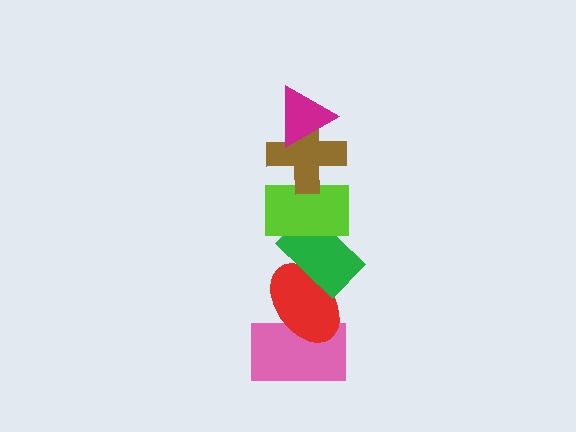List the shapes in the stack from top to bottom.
From top to bottom: the magenta triangle, the brown cross, the lime rectangle, the green rectangle, the red ellipse, the pink rectangle.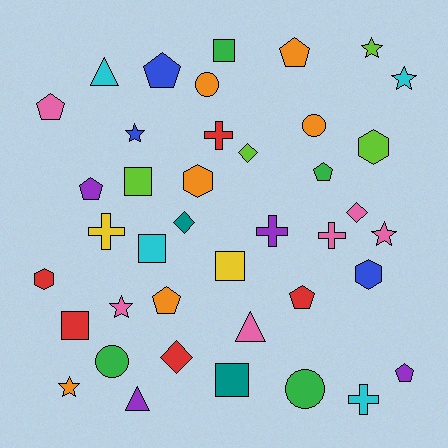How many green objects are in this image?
There are 4 green objects.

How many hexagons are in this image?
There are 4 hexagons.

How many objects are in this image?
There are 40 objects.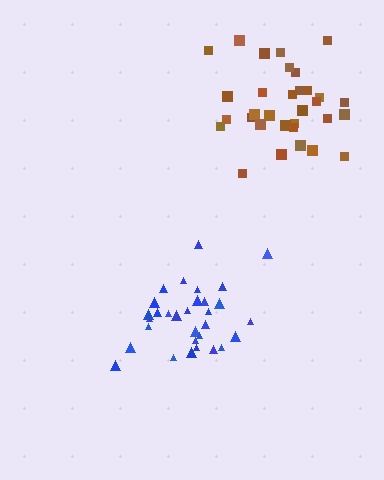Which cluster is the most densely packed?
Brown.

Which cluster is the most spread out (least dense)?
Blue.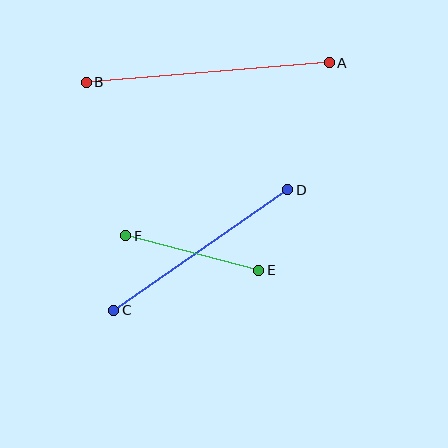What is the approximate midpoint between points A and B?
The midpoint is at approximately (208, 73) pixels.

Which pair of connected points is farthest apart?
Points A and B are farthest apart.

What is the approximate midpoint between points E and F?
The midpoint is at approximately (192, 253) pixels.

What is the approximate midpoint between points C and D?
The midpoint is at approximately (201, 250) pixels.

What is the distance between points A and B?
The distance is approximately 244 pixels.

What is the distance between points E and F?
The distance is approximately 137 pixels.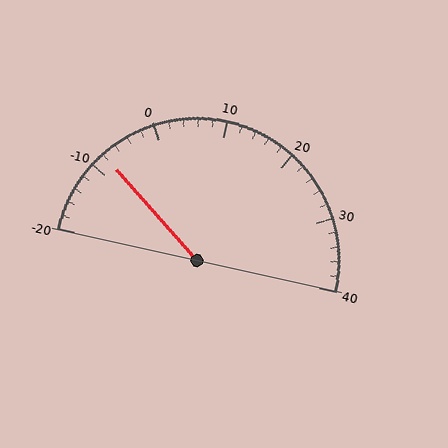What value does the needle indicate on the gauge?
The needle indicates approximately -8.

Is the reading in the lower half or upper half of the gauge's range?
The reading is in the lower half of the range (-20 to 40).